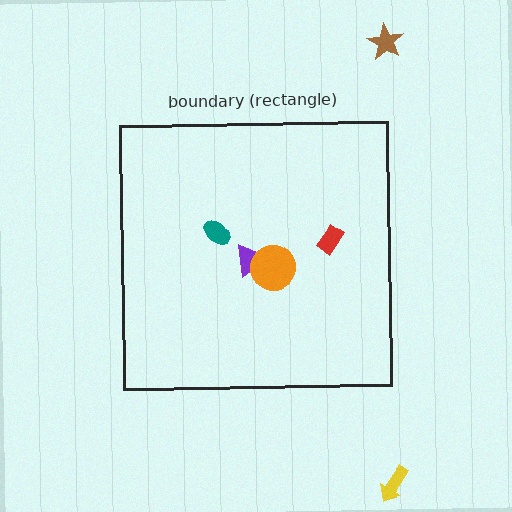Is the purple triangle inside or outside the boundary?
Inside.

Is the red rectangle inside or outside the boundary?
Inside.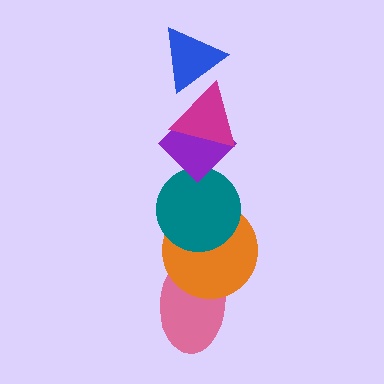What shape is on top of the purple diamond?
The magenta triangle is on top of the purple diamond.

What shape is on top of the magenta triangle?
The blue triangle is on top of the magenta triangle.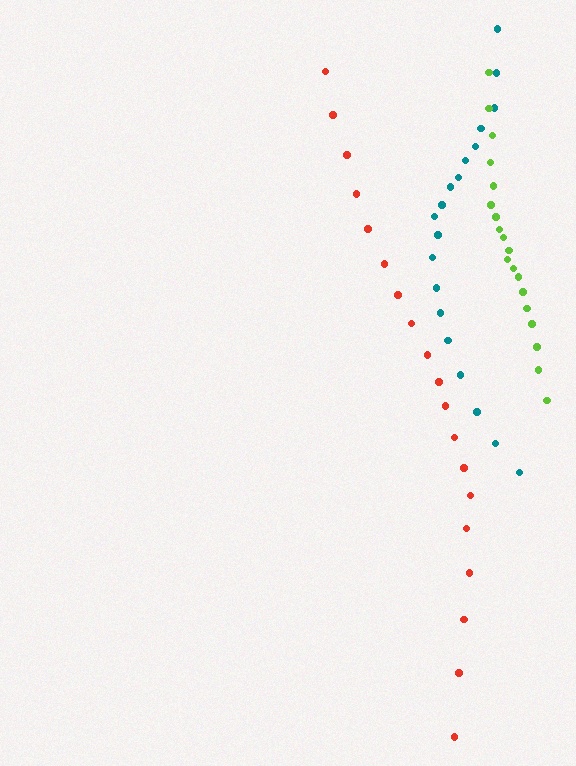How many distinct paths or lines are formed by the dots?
There are 3 distinct paths.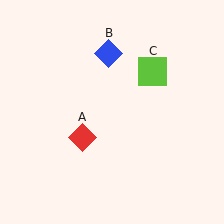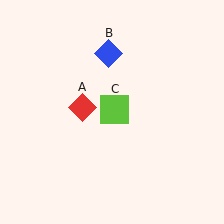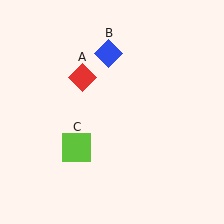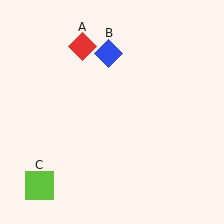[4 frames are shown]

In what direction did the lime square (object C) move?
The lime square (object C) moved down and to the left.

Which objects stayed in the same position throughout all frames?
Blue diamond (object B) remained stationary.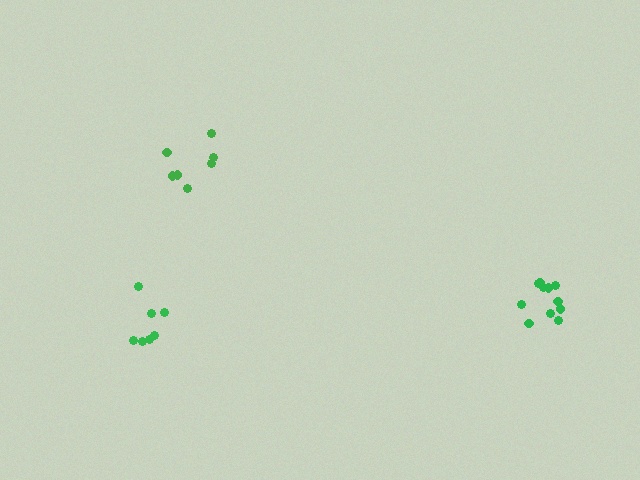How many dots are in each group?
Group 1: 7 dots, Group 2: 7 dots, Group 3: 11 dots (25 total).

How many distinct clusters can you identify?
There are 3 distinct clusters.